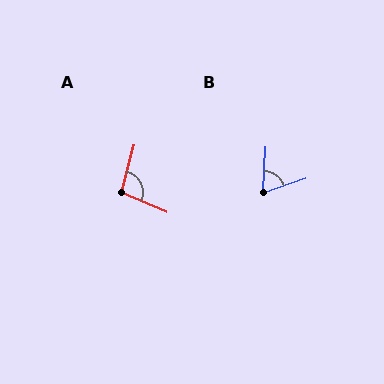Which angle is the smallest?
B, at approximately 68 degrees.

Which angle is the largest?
A, at approximately 98 degrees.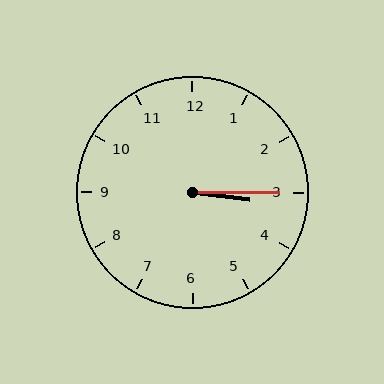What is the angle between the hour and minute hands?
Approximately 8 degrees.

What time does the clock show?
3:15.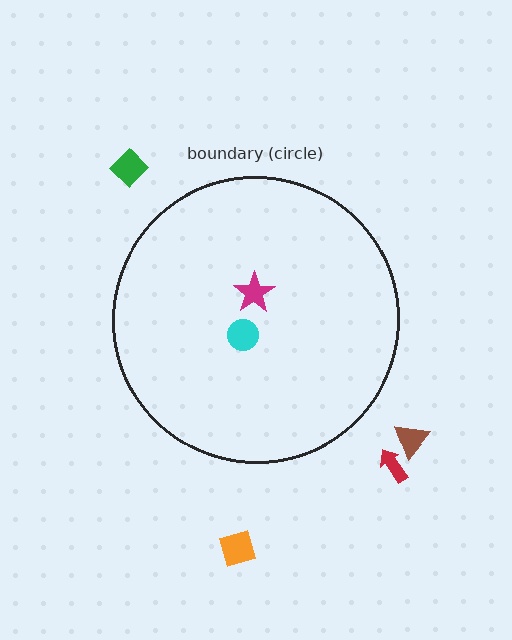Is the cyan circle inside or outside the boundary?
Inside.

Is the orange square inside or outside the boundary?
Outside.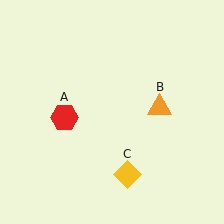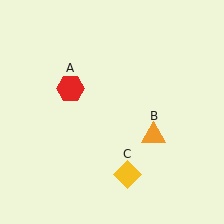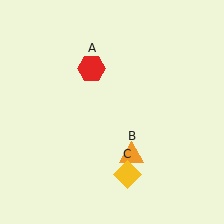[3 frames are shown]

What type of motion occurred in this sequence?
The red hexagon (object A), orange triangle (object B) rotated clockwise around the center of the scene.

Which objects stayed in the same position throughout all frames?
Yellow diamond (object C) remained stationary.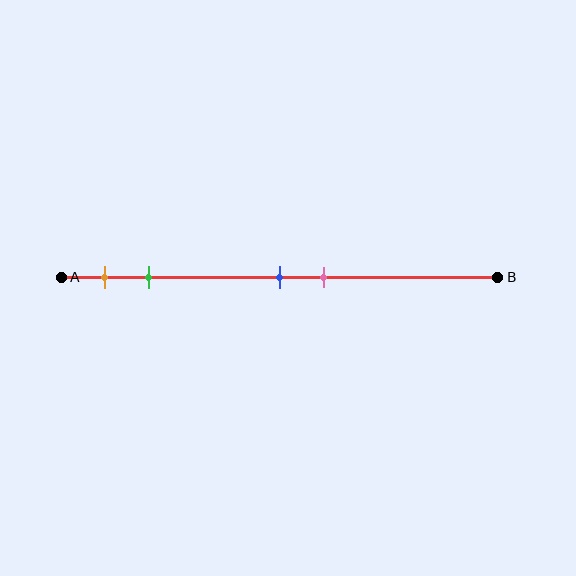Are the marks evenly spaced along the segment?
No, the marks are not evenly spaced.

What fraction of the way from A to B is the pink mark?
The pink mark is approximately 60% (0.6) of the way from A to B.